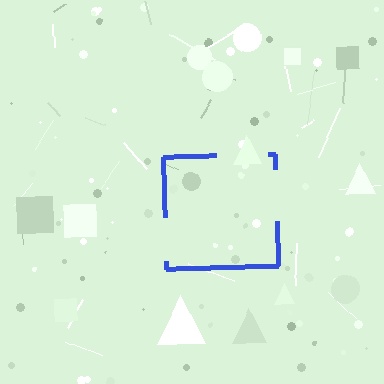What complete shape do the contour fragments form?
The contour fragments form a square.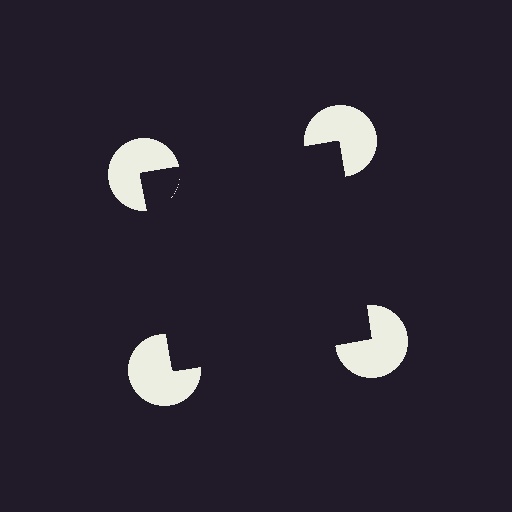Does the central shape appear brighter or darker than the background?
It typically appears slightly darker than the background, even though no actual brightness change is drawn.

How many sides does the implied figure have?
4 sides.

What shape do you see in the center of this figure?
An illusory square — its edges are inferred from the aligned wedge cuts in the pac-man discs, not physically drawn.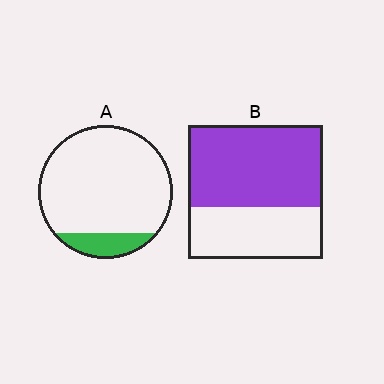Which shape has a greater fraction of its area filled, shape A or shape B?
Shape B.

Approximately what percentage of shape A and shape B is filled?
A is approximately 15% and B is approximately 60%.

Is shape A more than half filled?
No.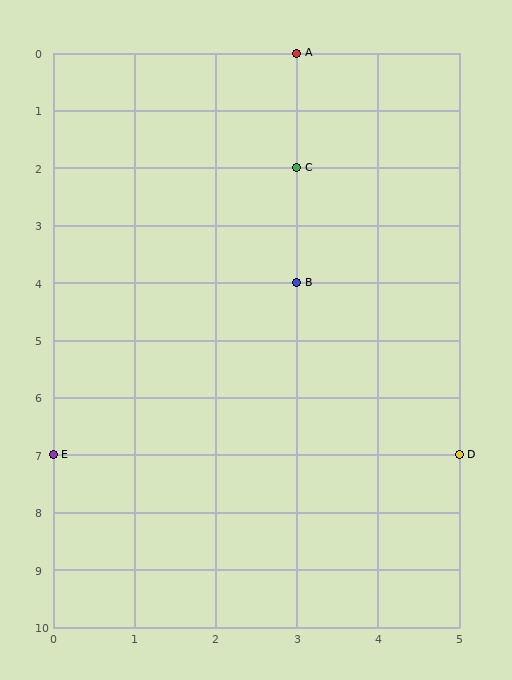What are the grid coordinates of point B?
Point B is at grid coordinates (3, 4).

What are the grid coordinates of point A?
Point A is at grid coordinates (3, 0).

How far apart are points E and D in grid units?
Points E and D are 5 columns apart.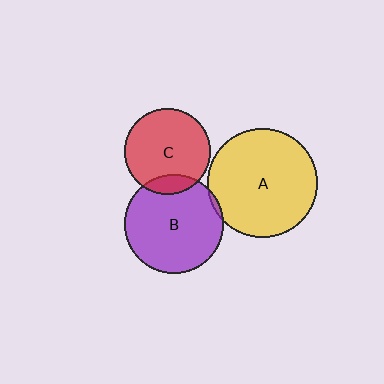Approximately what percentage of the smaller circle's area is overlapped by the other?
Approximately 15%.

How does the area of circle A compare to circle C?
Approximately 1.6 times.